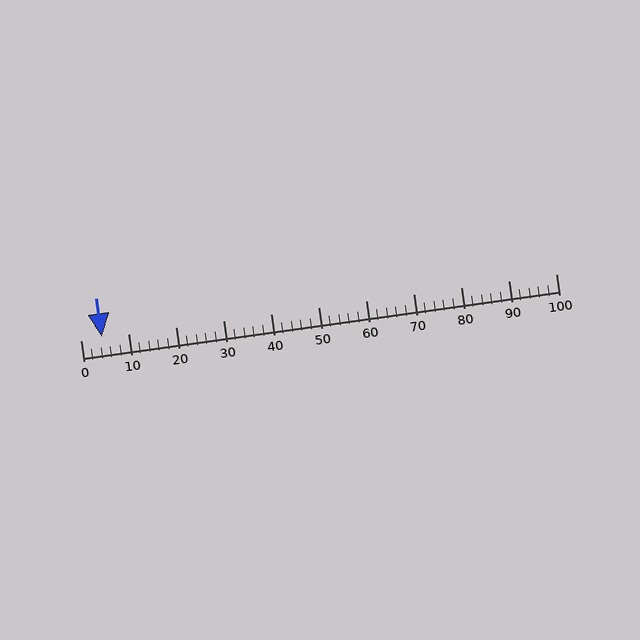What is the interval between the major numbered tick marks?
The major tick marks are spaced 10 units apart.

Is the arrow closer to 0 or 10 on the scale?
The arrow is closer to 0.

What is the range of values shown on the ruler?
The ruler shows values from 0 to 100.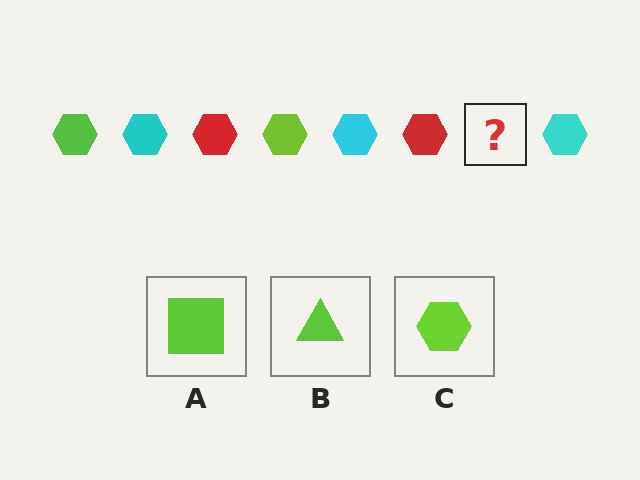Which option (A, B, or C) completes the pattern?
C.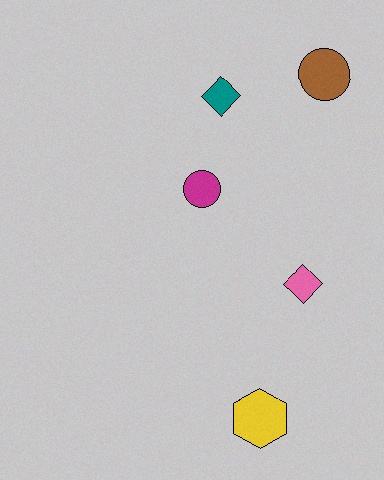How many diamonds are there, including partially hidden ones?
There are 2 diamonds.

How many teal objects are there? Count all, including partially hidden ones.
There is 1 teal object.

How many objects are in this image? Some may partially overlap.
There are 5 objects.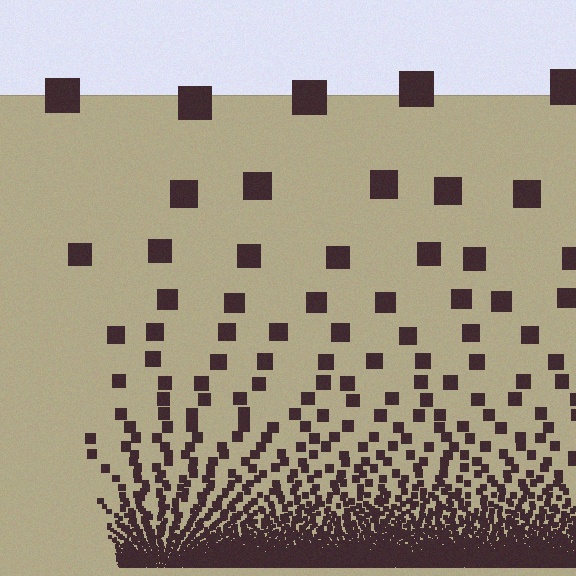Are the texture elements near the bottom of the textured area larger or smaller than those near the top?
Smaller. The gradient is inverted — elements near the bottom are smaller and denser.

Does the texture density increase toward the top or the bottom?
Density increases toward the bottom.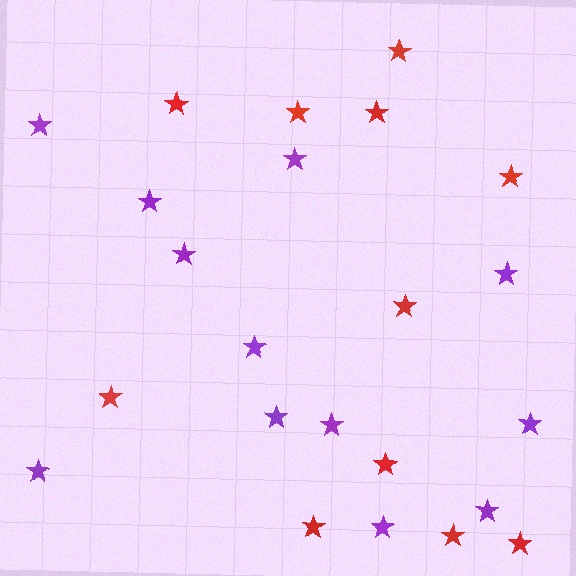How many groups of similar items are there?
There are 2 groups: one group of red stars (11) and one group of purple stars (12).